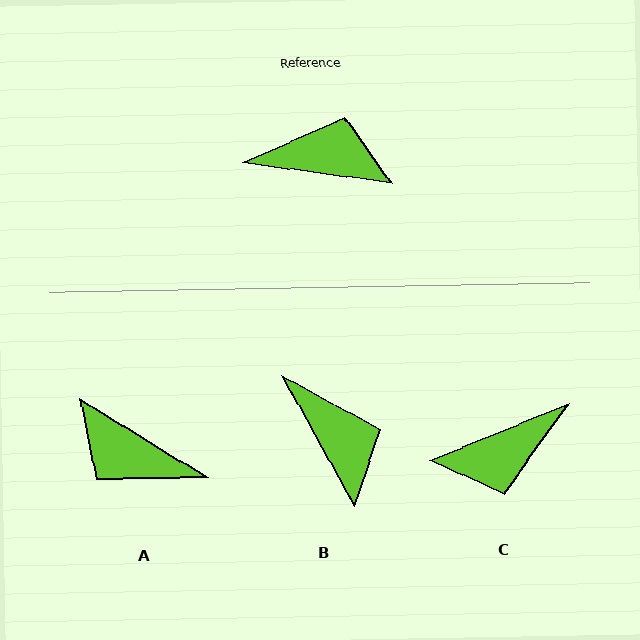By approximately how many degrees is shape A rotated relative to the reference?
Approximately 157 degrees counter-clockwise.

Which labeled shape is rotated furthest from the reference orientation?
A, about 157 degrees away.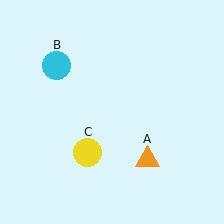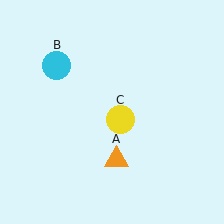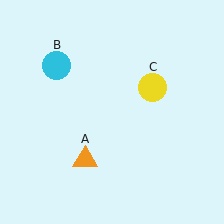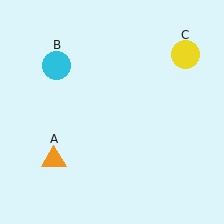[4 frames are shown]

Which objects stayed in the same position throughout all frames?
Cyan circle (object B) remained stationary.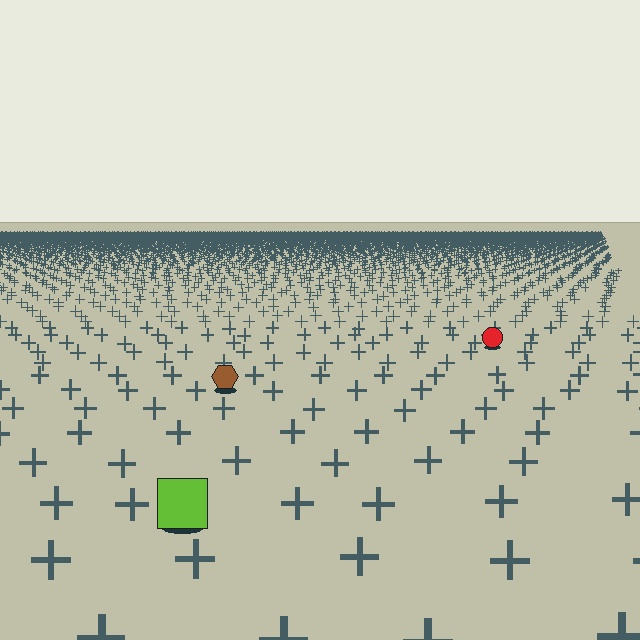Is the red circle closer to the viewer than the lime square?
No. The lime square is closer — you can tell from the texture gradient: the ground texture is coarser near it.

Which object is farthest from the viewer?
The red circle is farthest from the viewer. It appears smaller and the ground texture around it is denser.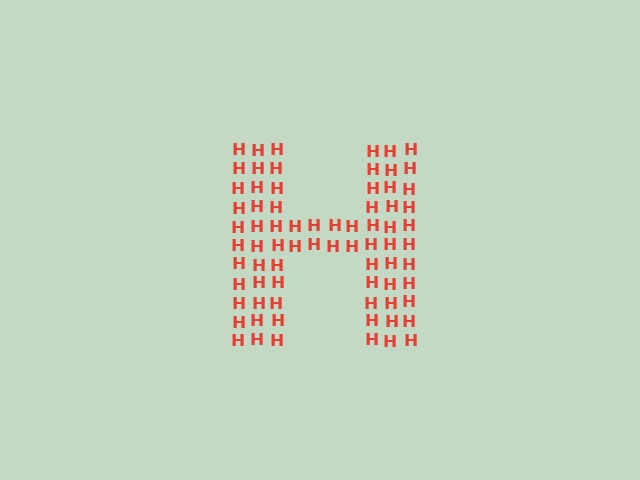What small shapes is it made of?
It is made of small letter H's.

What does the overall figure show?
The overall figure shows the letter H.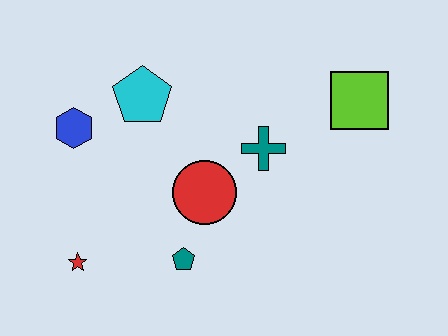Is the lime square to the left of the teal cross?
No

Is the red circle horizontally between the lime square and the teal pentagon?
Yes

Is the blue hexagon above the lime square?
No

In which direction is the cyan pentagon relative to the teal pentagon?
The cyan pentagon is above the teal pentagon.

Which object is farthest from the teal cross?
The red star is farthest from the teal cross.